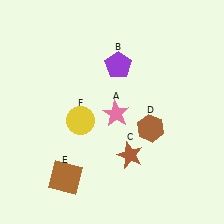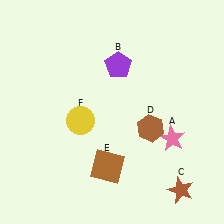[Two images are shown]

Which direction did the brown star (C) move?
The brown star (C) moved right.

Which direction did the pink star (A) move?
The pink star (A) moved right.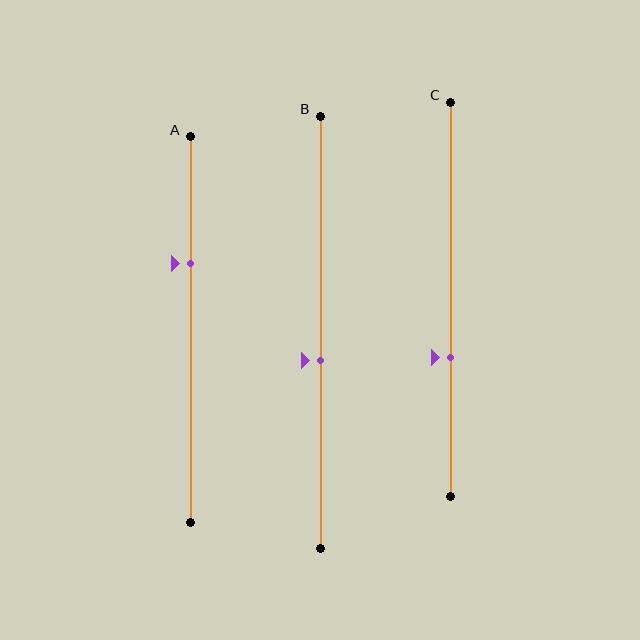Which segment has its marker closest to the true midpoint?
Segment B has its marker closest to the true midpoint.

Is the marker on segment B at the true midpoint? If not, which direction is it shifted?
No, the marker on segment B is shifted downward by about 7% of the segment length.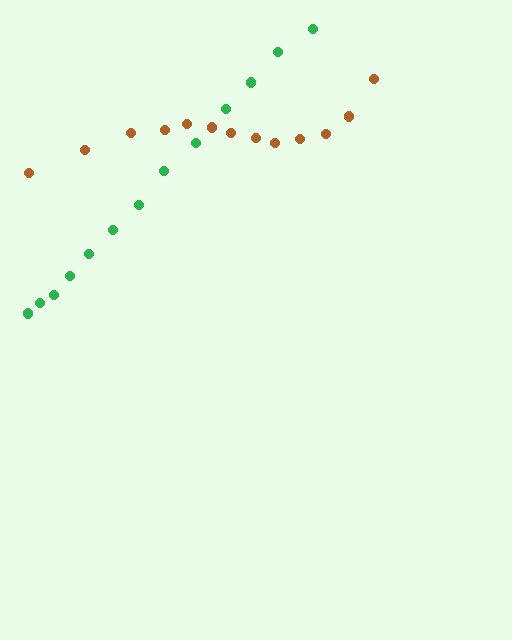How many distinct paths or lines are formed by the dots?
There are 2 distinct paths.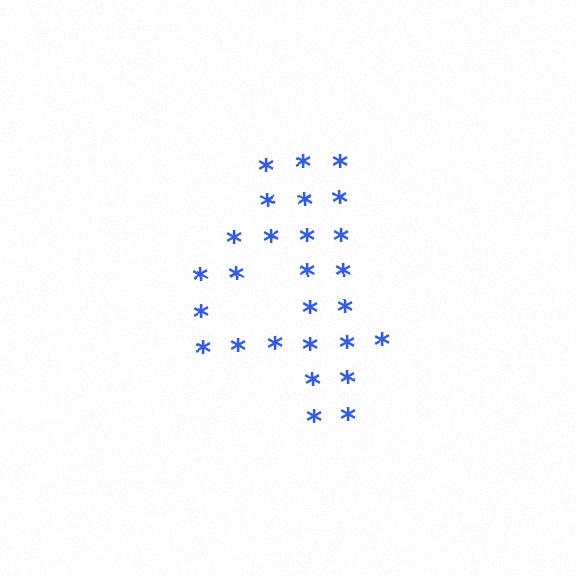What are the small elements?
The small elements are asterisks.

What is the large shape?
The large shape is the digit 4.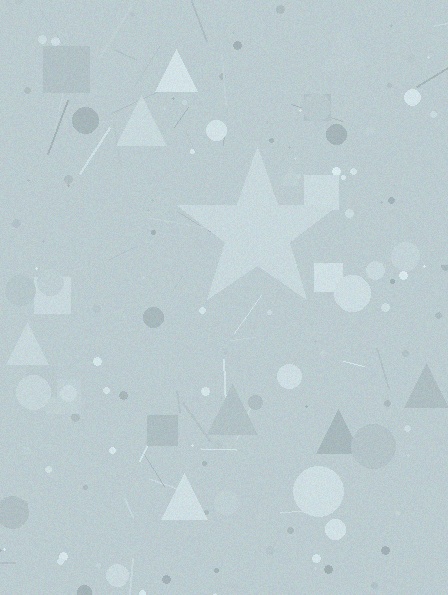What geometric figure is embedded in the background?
A star is embedded in the background.